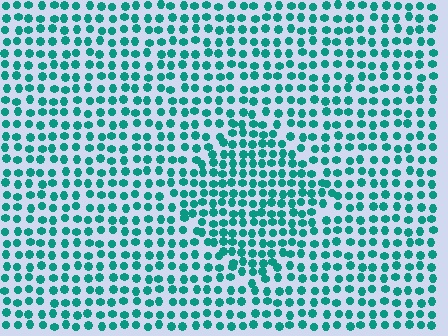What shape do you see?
I see a diamond.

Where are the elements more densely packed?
The elements are more densely packed inside the diamond boundary.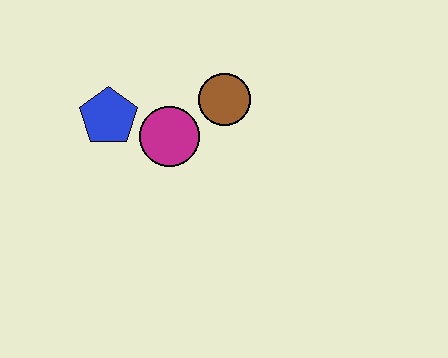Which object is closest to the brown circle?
The magenta circle is closest to the brown circle.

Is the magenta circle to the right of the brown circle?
No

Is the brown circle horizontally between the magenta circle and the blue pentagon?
No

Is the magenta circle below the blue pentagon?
Yes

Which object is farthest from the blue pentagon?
The brown circle is farthest from the blue pentagon.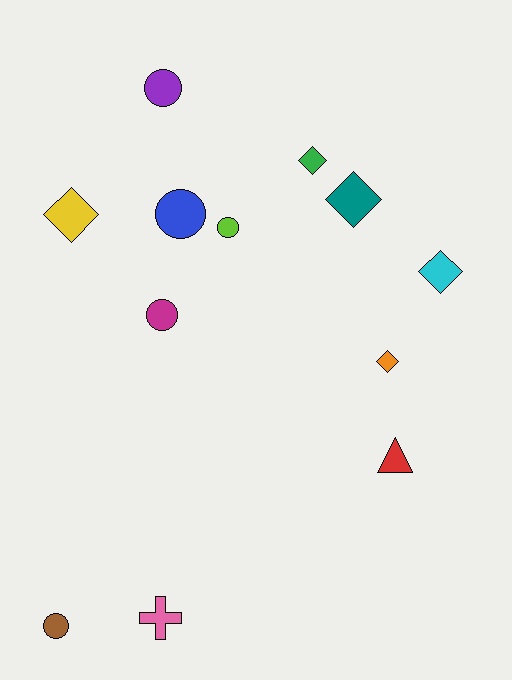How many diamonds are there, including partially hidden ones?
There are 5 diamonds.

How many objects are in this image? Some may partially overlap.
There are 12 objects.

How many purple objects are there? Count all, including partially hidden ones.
There is 1 purple object.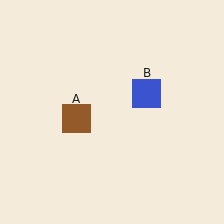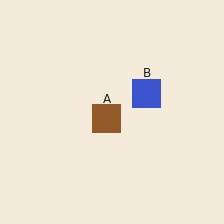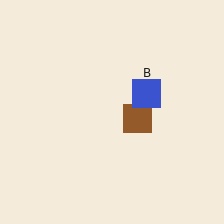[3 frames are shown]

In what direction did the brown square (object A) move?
The brown square (object A) moved right.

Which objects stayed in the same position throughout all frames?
Blue square (object B) remained stationary.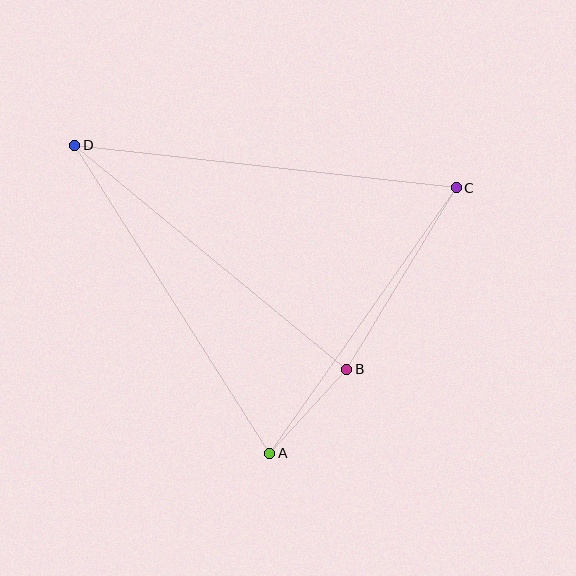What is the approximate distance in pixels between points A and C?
The distance between A and C is approximately 325 pixels.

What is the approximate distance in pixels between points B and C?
The distance between B and C is approximately 212 pixels.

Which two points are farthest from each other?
Points C and D are farthest from each other.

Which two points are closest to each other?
Points A and B are closest to each other.